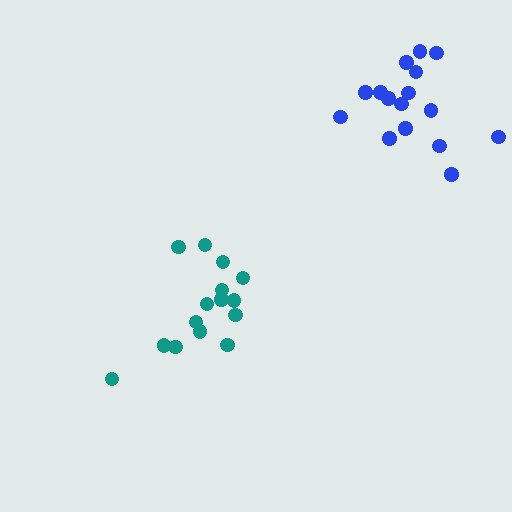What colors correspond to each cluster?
The clusters are colored: teal, blue.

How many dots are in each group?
Group 1: 15 dots, Group 2: 16 dots (31 total).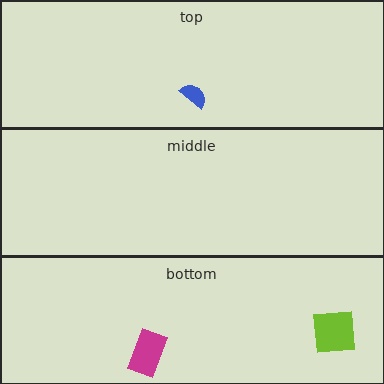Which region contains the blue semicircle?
The top region.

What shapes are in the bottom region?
The magenta rectangle, the lime square.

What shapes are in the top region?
The blue semicircle.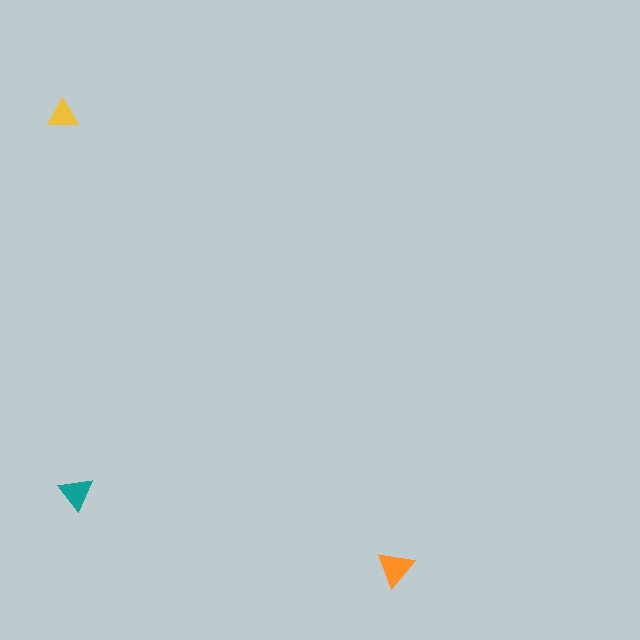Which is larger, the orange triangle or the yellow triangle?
The orange one.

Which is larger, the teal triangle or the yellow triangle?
The teal one.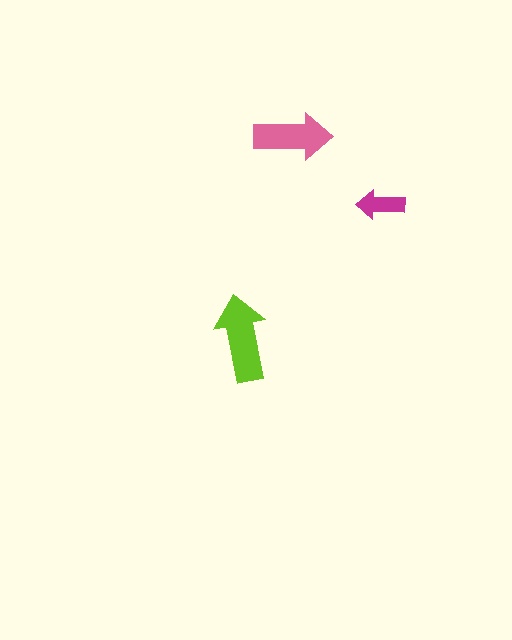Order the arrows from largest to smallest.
the lime one, the pink one, the magenta one.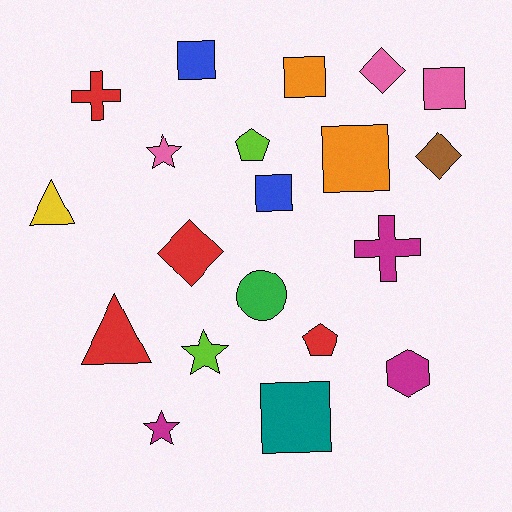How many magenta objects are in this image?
There are 3 magenta objects.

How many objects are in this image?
There are 20 objects.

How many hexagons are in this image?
There is 1 hexagon.